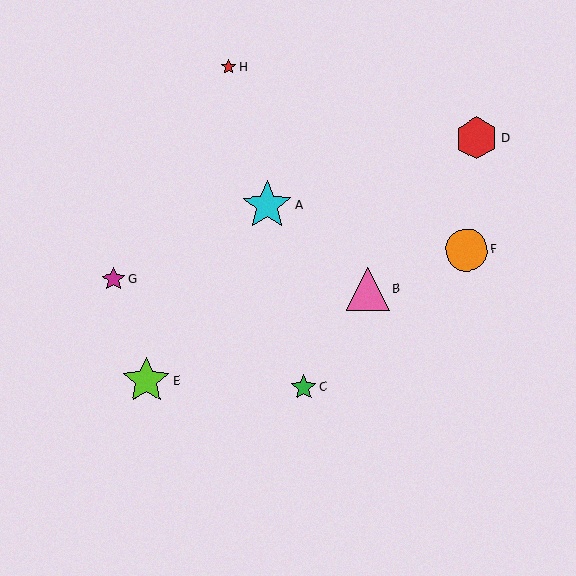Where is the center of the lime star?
The center of the lime star is at (146, 380).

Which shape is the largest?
The cyan star (labeled A) is the largest.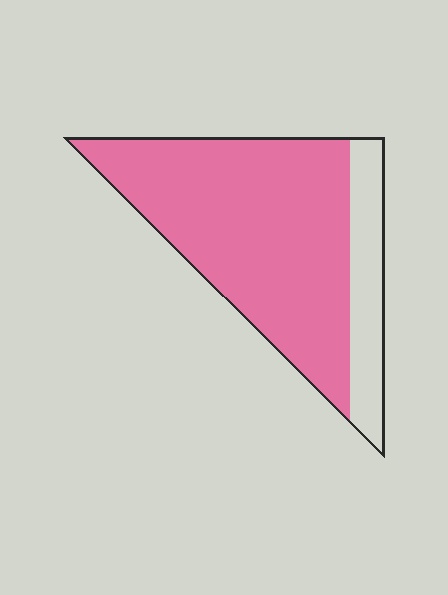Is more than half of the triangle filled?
Yes.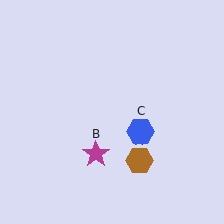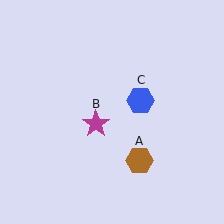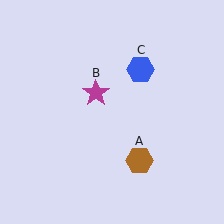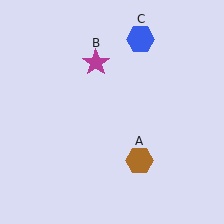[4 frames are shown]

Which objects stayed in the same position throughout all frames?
Brown hexagon (object A) remained stationary.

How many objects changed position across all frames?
2 objects changed position: magenta star (object B), blue hexagon (object C).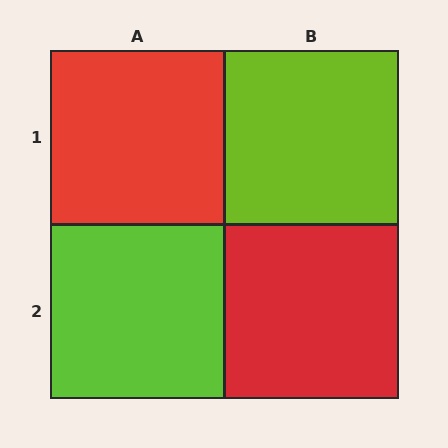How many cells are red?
2 cells are red.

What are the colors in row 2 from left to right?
Lime, red.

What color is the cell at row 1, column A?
Red.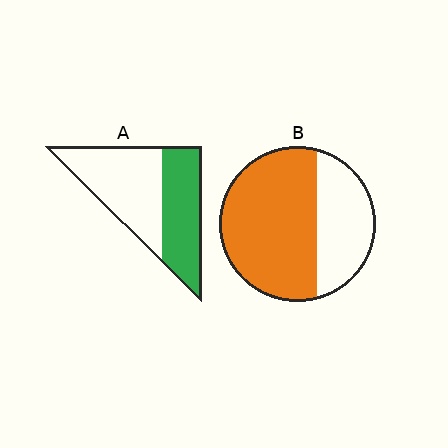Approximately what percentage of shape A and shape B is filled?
A is approximately 45% and B is approximately 65%.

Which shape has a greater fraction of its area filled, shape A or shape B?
Shape B.